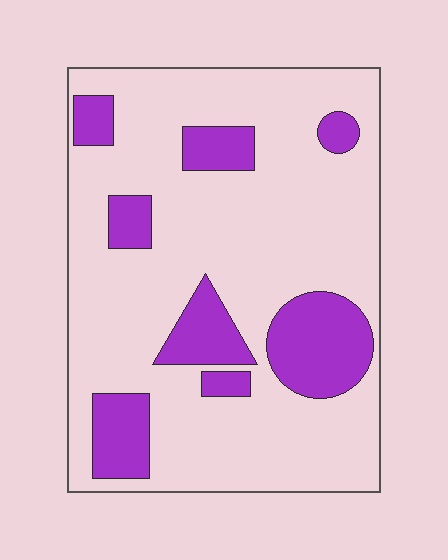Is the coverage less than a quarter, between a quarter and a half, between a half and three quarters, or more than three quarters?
Less than a quarter.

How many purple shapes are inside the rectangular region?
8.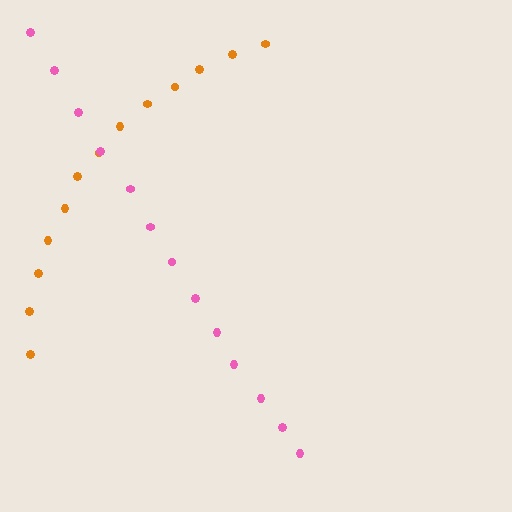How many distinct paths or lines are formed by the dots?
There are 2 distinct paths.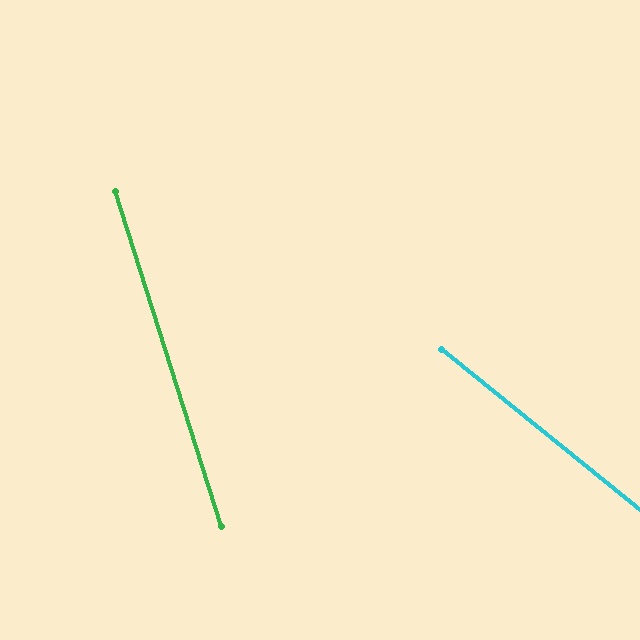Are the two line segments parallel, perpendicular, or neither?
Neither parallel nor perpendicular — they differ by about 33°.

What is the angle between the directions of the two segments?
Approximately 33 degrees.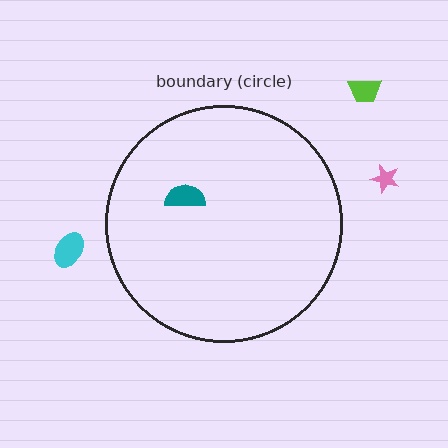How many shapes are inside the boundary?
1 inside, 3 outside.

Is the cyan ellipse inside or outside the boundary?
Outside.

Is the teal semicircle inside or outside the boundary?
Inside.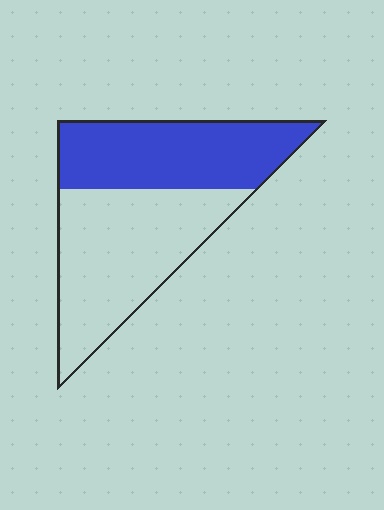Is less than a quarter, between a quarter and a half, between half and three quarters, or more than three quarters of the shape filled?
Between a quarter and a half.